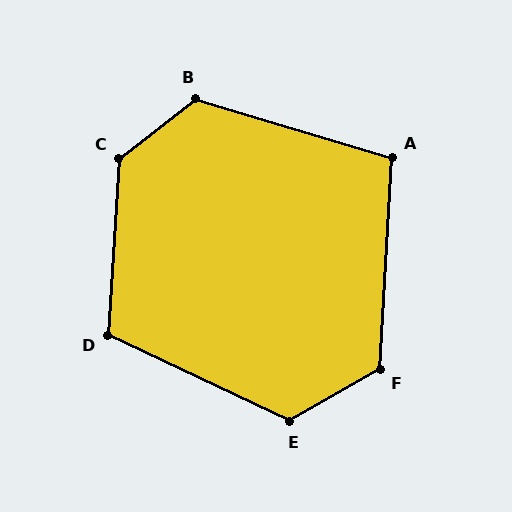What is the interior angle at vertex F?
Approximately 123 degrees (obtuse).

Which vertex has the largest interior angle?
C, at approximately 131 degrees.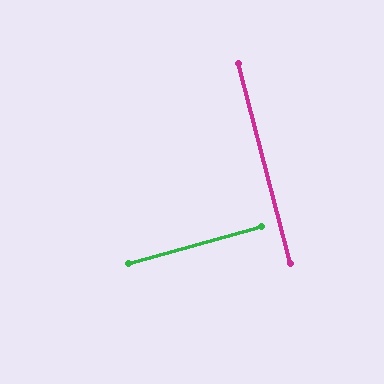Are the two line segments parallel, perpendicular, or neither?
Perpendicular — they meet at approximately 89°.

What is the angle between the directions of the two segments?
Approximately 89 degrees.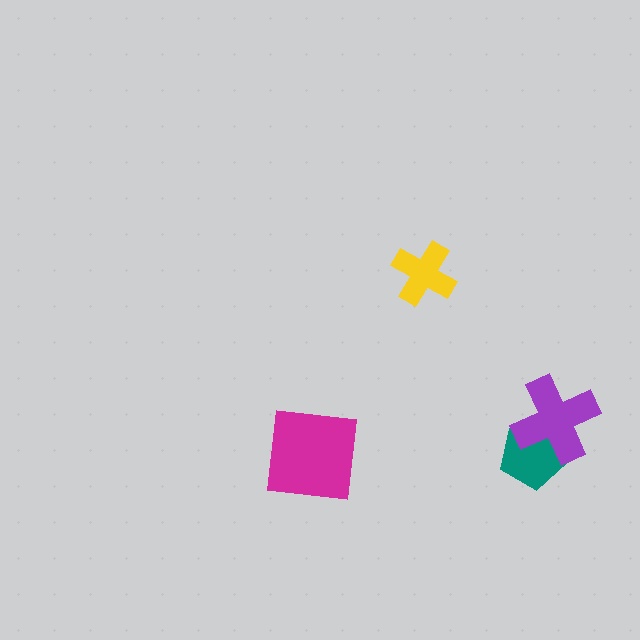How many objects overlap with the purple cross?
1 object overlaps with the purple cross.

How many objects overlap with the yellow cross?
0 objects overlap with the yellow cross.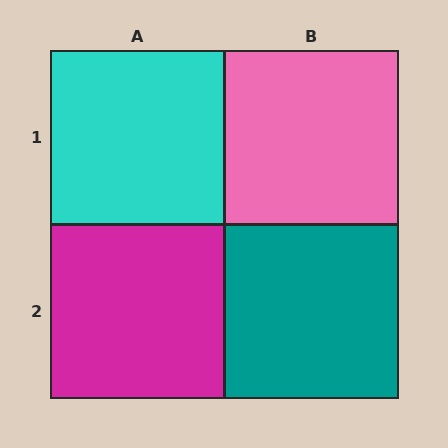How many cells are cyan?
1 cell is cyan.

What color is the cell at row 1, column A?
Cyan.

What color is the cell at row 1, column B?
Pink.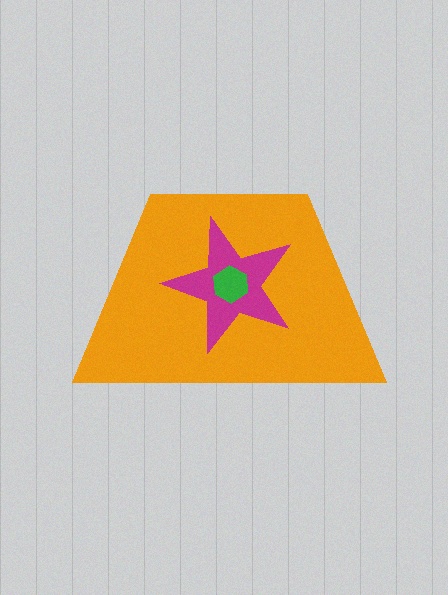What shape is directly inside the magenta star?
The green hexagon.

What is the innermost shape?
The green hexagon.